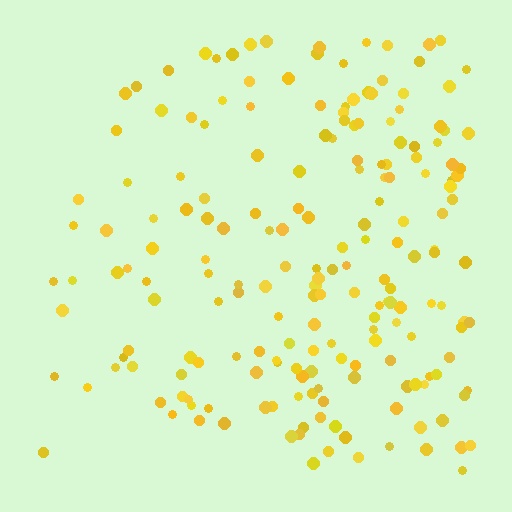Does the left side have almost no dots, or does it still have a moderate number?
Still a moderate number, just noticeably fewer than the right.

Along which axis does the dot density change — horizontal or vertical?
Horizontal.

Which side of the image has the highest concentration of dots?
The right.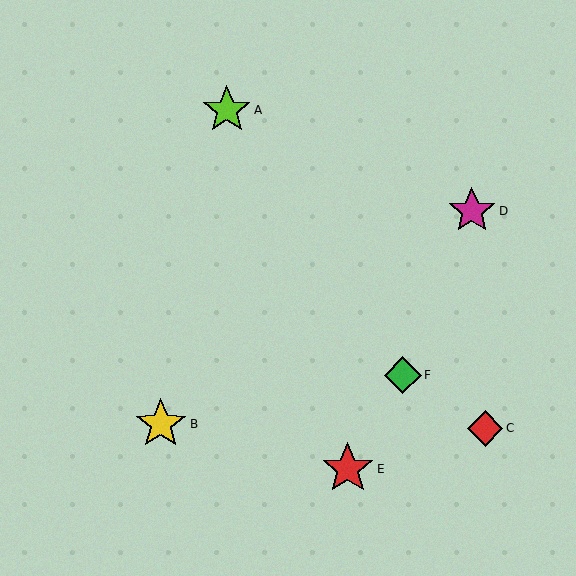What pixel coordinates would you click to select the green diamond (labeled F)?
Click at (403, 375) to select the green diamond F.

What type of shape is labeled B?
Shape B is a yellow star.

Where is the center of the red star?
The center of the red star is at (348, 469).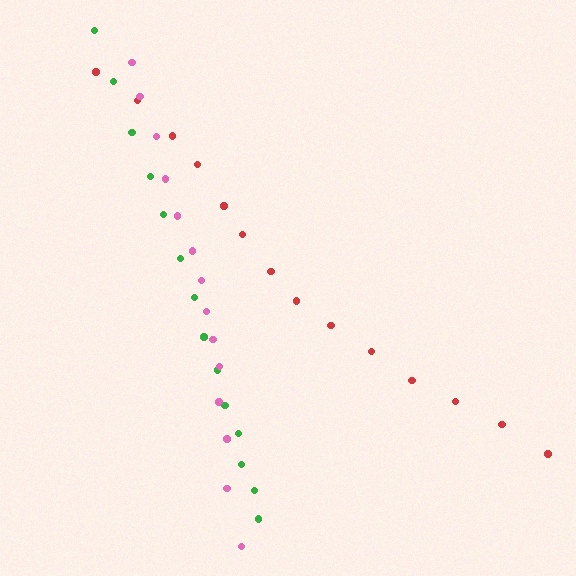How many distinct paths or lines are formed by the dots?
There are 3 distinct paths.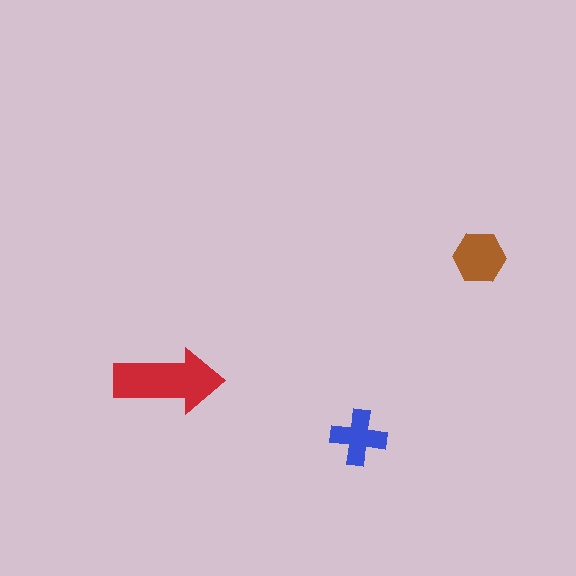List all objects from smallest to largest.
The blue cross, the brown hexagon, the red arrow.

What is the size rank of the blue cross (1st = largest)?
3rd.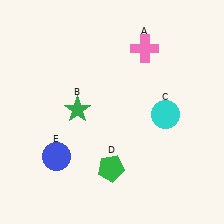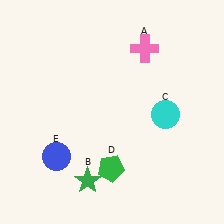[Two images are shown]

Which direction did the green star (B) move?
The green star (B) moved down.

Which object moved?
The green star (B) moved down.